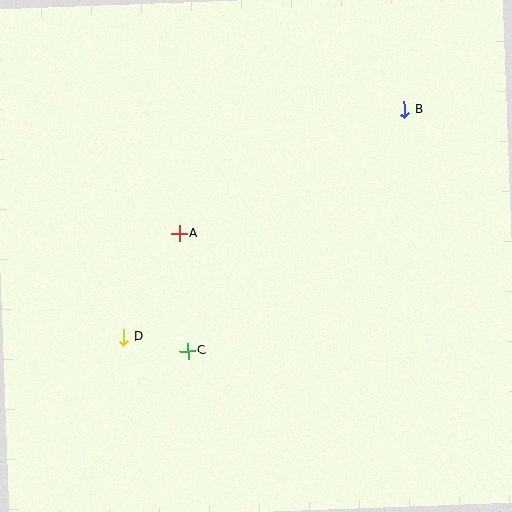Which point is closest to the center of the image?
Point A at (180, 233) is closest to the center.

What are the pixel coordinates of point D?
Point D is at (124, 337).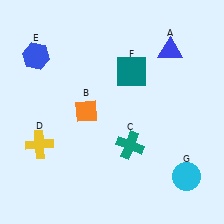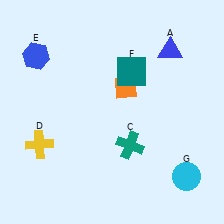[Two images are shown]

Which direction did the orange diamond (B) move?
The orange diamond (B) moved right.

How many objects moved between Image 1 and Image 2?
1 object moved between the two images.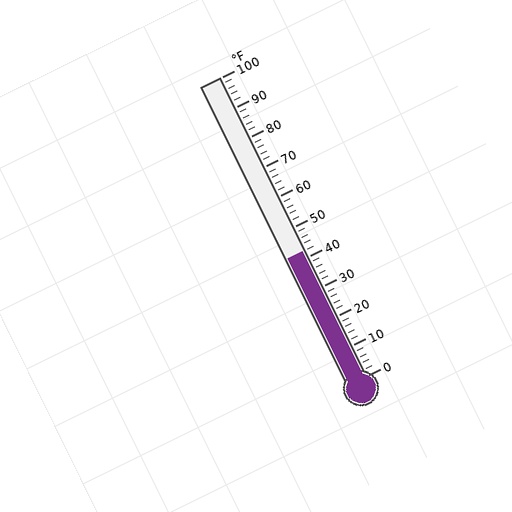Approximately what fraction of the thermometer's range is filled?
The thermometer is filled to approximately 40% of its range.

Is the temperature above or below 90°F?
The temperature is below 90°F.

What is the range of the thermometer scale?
The thermometer scale ranges from 0°F to 100°F.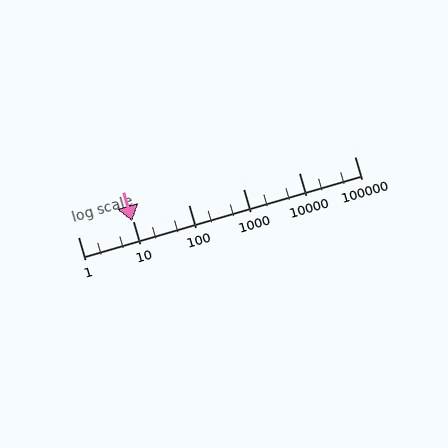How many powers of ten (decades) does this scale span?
The scale spans 5 decades, from 1 to 100000.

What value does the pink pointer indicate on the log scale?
The pointer indicates approximately 9.7.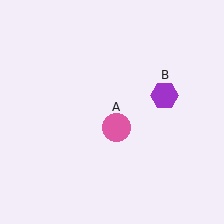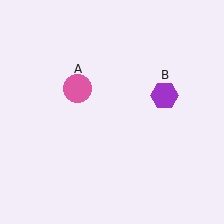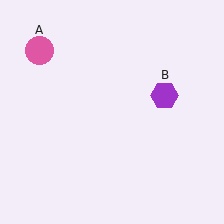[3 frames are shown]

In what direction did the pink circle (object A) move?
The pink circle (object A) moved up and to the left.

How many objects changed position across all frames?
1 object changed position: pink circle (object A).